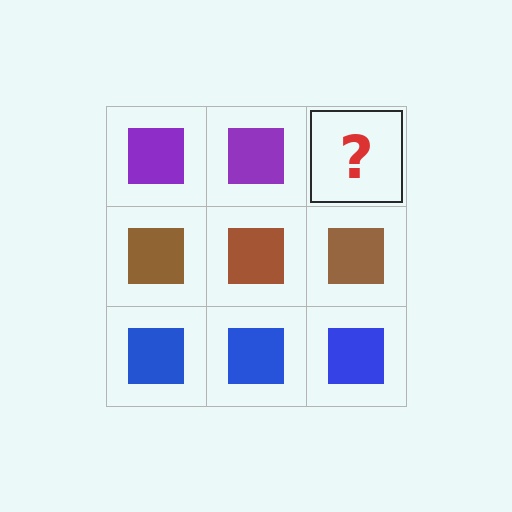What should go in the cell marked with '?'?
The missing cell should contain a purple square.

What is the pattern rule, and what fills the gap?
The rule is that each row has a consistent color. The gap should be filled with a purple square.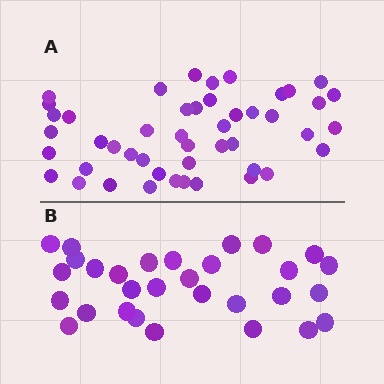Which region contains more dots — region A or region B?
Region A (the top region) has more dots.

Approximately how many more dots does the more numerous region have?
Region A has approximately 15 more dots than region B.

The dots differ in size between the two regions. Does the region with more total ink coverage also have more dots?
No. Region B has more total ink coverage because its dots are larger, but region A actually contains more individual dots. Total area can be misleading — the number of items is what matters here.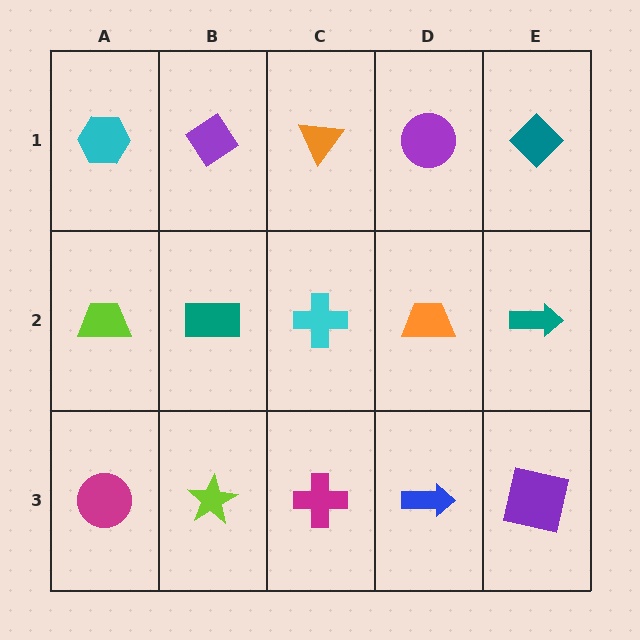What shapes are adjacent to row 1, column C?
A cyan cross (row 2, column C), a purple diamond (row 1, column B), a purple circle (row 1, column D).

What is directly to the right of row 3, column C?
A blue arrow.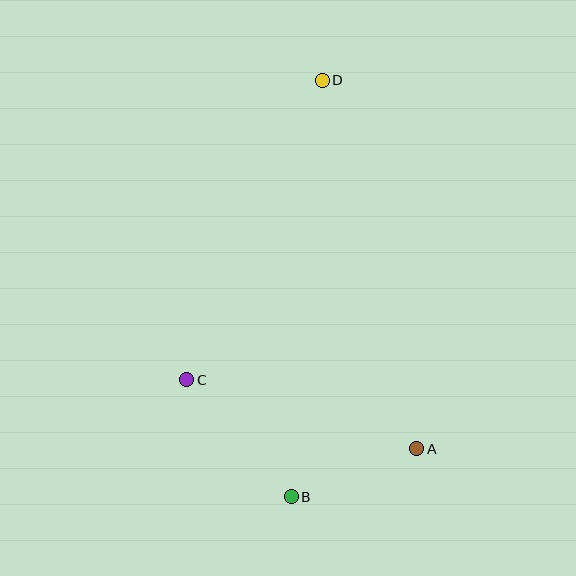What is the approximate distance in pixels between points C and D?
The distance between C and D is approximately 328 pixels.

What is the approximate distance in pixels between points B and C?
The distance between B and C is approximately 157 pixels.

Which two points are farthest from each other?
Points B and D are farthest from each other.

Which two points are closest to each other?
Points A and B are closest to each other.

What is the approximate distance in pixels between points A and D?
The distance between A and D is approximately 380 pixels.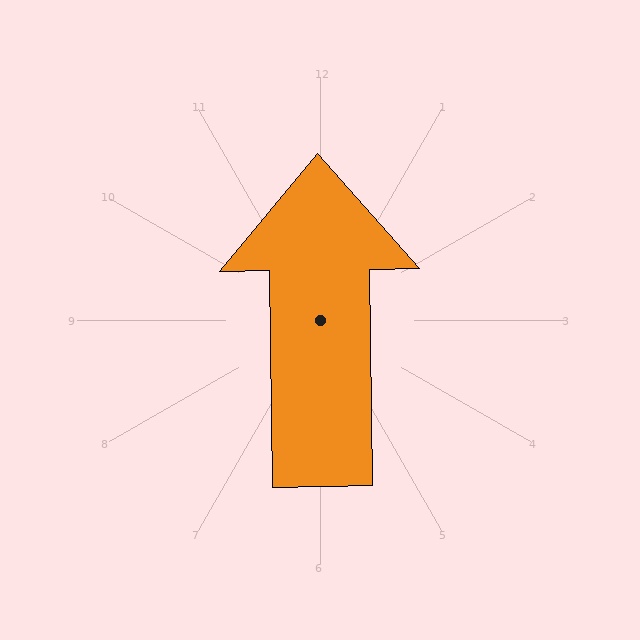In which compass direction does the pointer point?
North.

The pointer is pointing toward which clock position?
Roughly 12 o'clock.